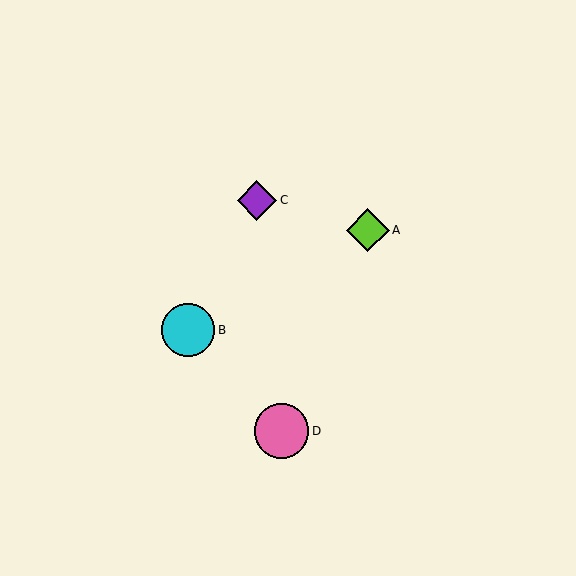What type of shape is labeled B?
Shape B is a cyan circle.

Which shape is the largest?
The pink circle (labeled D) is the largest.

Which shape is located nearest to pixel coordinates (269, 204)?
The purple diamond (labeled C) at (257, 200) is nearest to that location.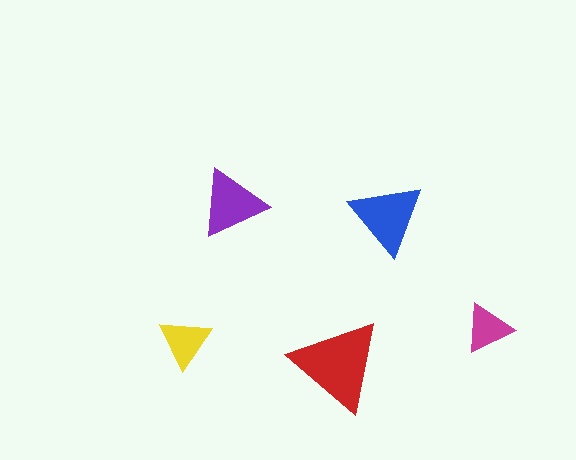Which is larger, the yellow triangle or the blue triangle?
The blue one.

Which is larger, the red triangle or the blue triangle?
The red one.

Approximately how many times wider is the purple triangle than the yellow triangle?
About 1.5 times wider.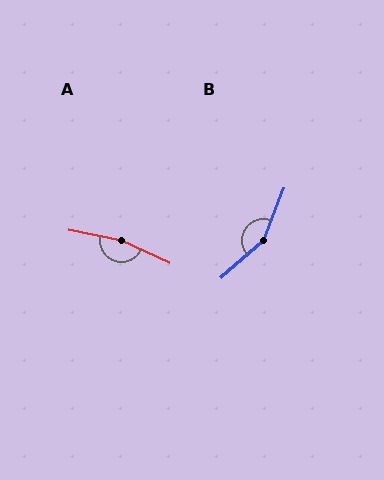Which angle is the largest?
A, at approximately 166 degrees.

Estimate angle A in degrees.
Approximately 166 degrees.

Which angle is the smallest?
B, at approximately 153 degrees.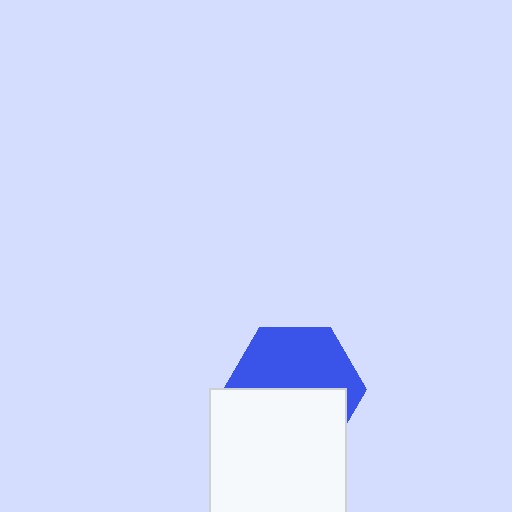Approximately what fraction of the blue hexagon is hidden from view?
Roughly 49% of the blue hexagon is hidden behind the white rectangle.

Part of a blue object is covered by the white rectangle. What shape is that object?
It is a hexagon.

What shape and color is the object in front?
The object in front is a white rectangle.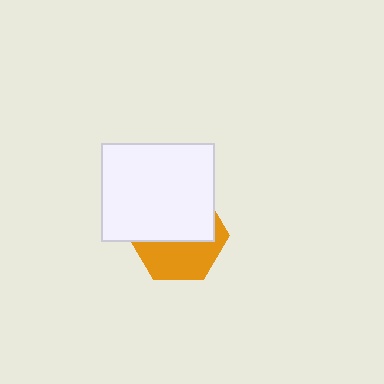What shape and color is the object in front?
The object in front is a white rectangle.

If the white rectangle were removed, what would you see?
You would see the complete orange hexagon.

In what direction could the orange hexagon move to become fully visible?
The orange hexagon could move down. That would shift it out from behind the white rectangle entirely.